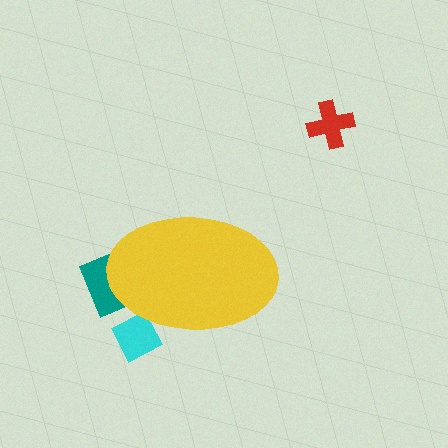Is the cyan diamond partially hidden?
Yes, the cyan diamond is partially hidden behind the yellow ellipse.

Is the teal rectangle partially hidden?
Yes, the teal rectangle is partially hidden behind the yellow ellipse.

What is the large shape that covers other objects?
A yellow ellipse.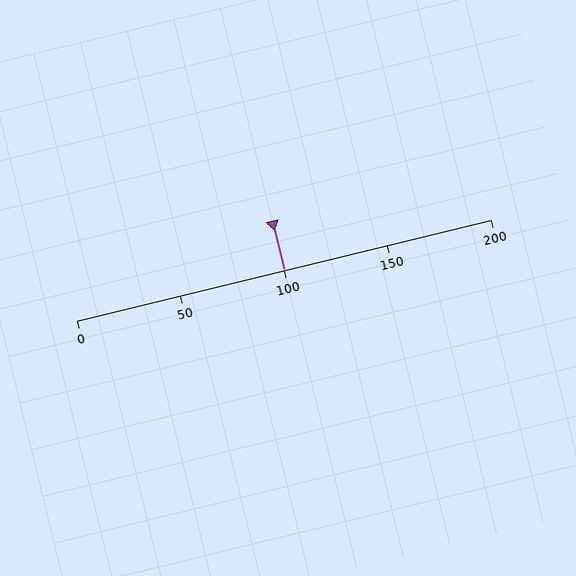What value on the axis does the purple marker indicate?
The marker indicates approximately 100.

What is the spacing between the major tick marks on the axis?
The major ticks are spaced 50 apart.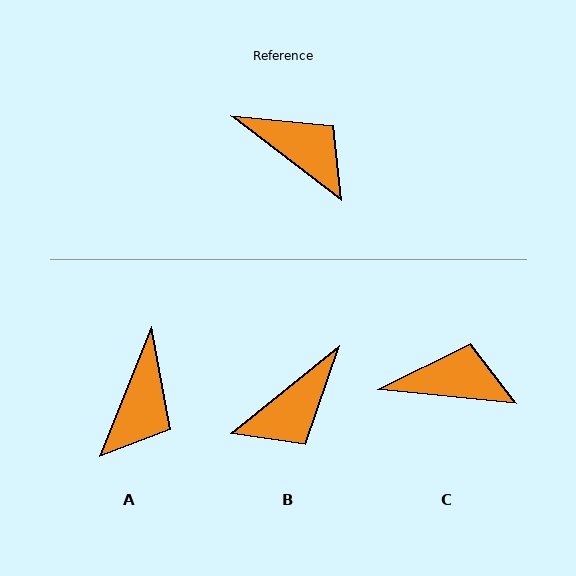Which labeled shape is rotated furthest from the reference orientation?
B, about 104 degrees away.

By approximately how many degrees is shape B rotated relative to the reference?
Approximately 104 degrees clockwise.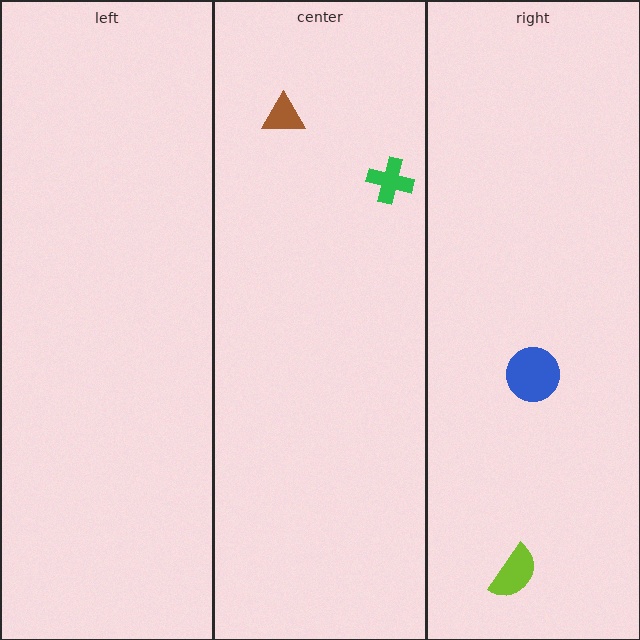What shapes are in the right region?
The blue circle, the lime semicircle.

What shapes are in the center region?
The green cross, the brown triangle.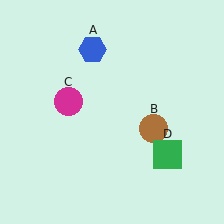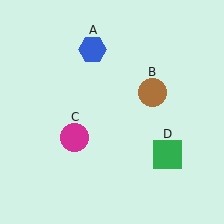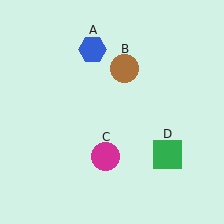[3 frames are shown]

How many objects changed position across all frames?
2 objects changed position: brown circle (object B), magenta circle (object C).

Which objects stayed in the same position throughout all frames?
Blue hexagon (object A) and green square (object D) remained stationary.